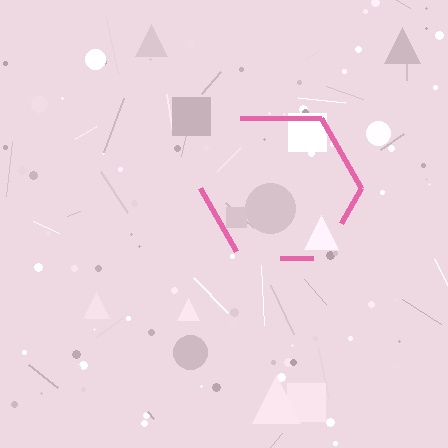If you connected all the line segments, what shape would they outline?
They would outline a hexagon.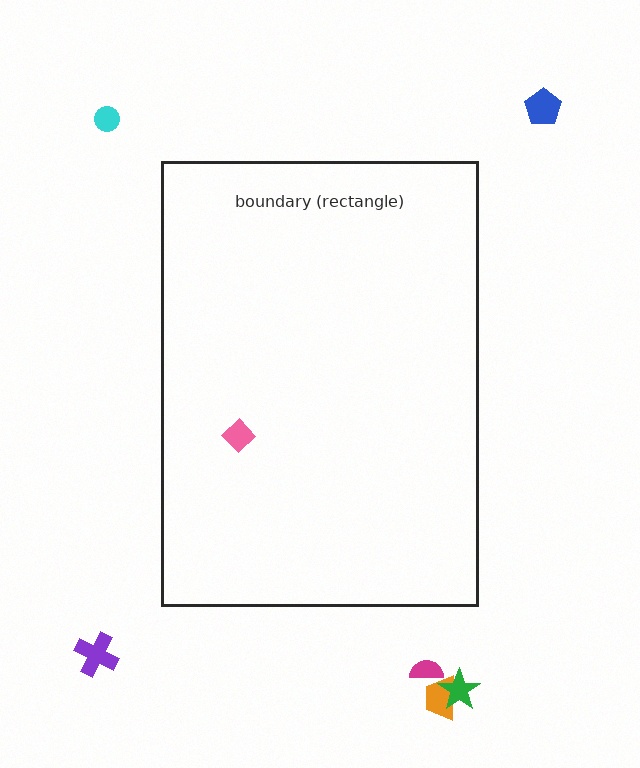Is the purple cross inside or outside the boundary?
Outside.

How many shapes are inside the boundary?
1 inside, 6 outside.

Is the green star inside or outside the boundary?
Outside.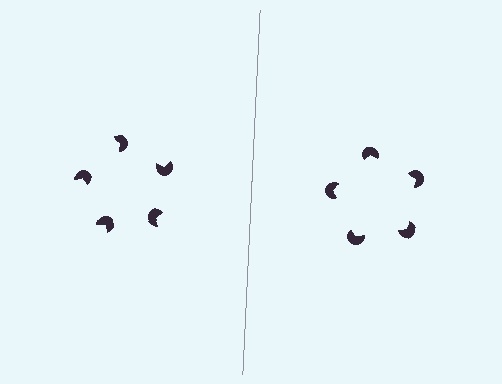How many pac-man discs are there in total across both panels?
10 — 5 on each side.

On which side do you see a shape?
An illusory pentagon appears on the right side. On the left side the wedge cuts are rotated, so no coherent shape forms.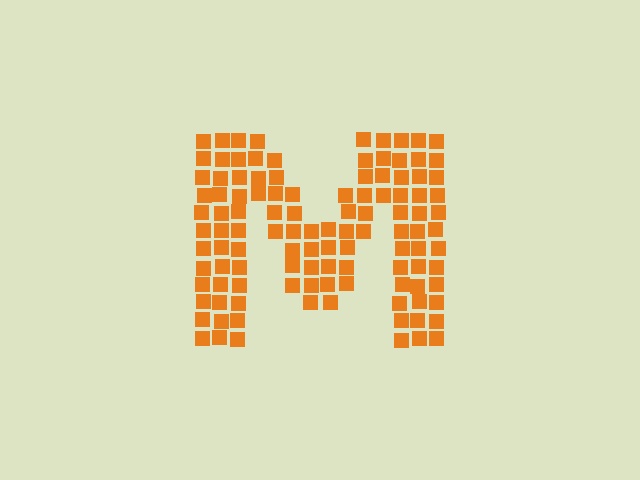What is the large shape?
The large shape is the letter M.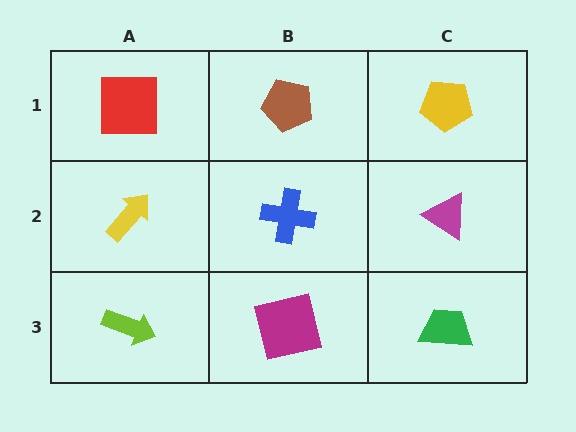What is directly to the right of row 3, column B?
A green trapezoid.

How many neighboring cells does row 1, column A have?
2.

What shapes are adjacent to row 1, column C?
A magenta triangle (row 2, column C), a brown pentagon (row 1, column B).